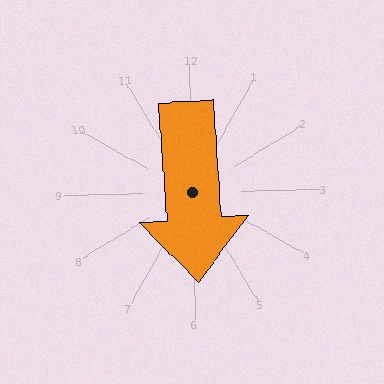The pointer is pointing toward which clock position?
Roughly 6 o'clock.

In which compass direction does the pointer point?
South.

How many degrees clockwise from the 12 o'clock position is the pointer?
Approximately 177 degrees.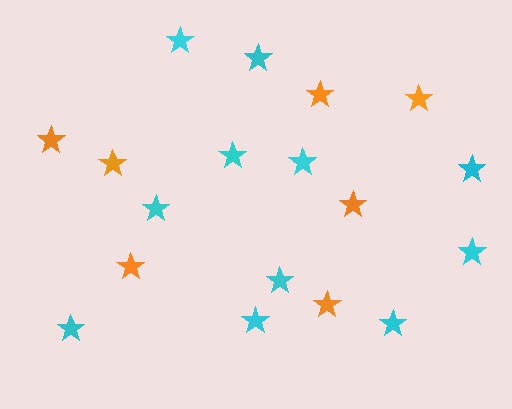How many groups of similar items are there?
There are 2 groups: one group of cyan stars (11) and one group of orange stars (7).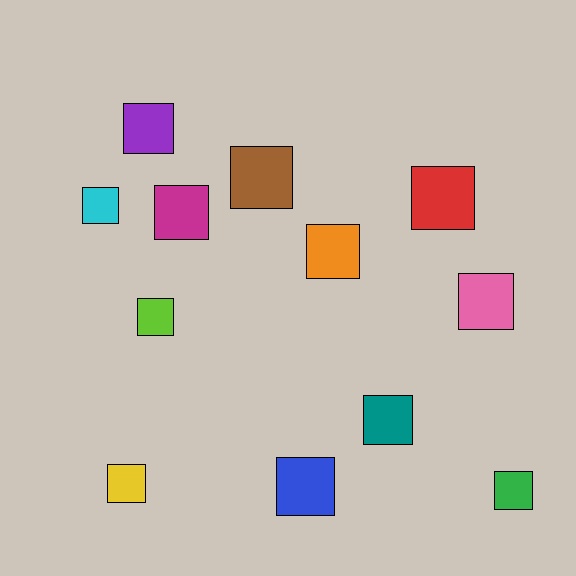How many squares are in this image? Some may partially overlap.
There are 12 squares.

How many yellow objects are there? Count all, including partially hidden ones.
There is 1 yellow object.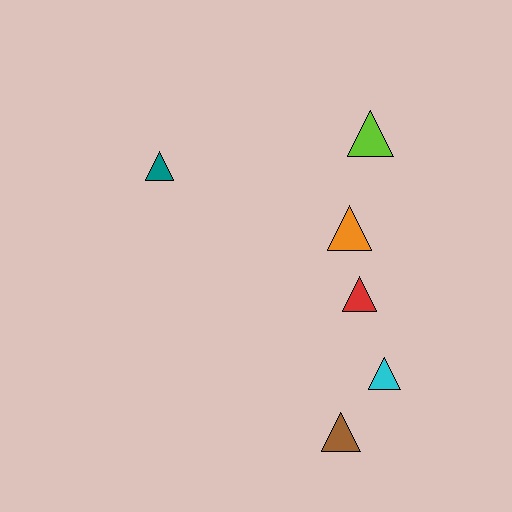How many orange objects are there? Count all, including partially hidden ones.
There is 1 orange object.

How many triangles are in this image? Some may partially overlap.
There are 6 triangles.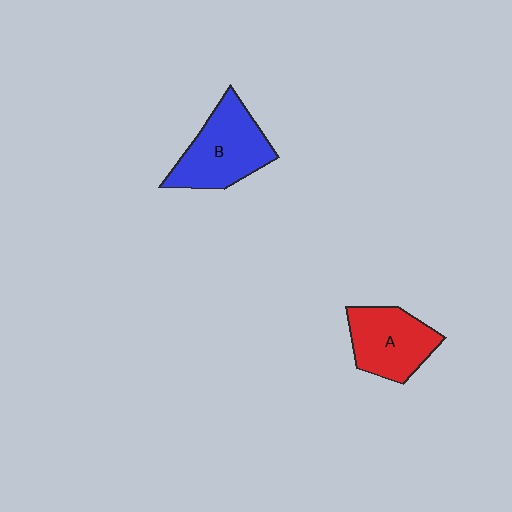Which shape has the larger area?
Shape B (blue).